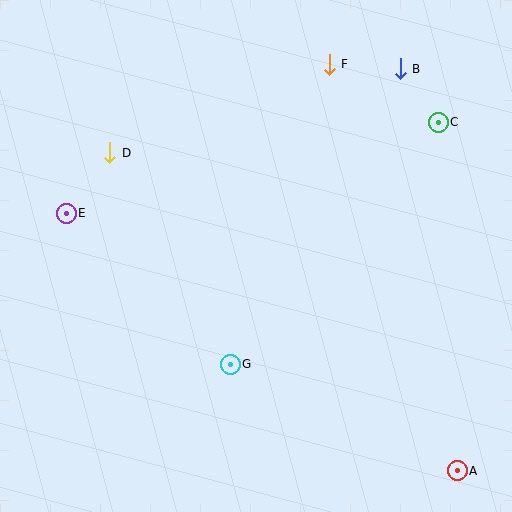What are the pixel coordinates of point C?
Point C is at (438, 122).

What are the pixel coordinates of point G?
Point G is at (230, 364).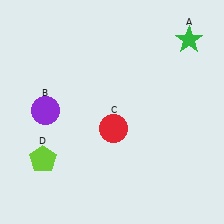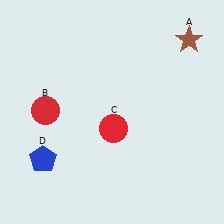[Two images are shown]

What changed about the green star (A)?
In Image 1, A is green. In Image 2, it changed to brown.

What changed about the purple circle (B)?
In Image 1, B is purple. In Image 2, it changed to red.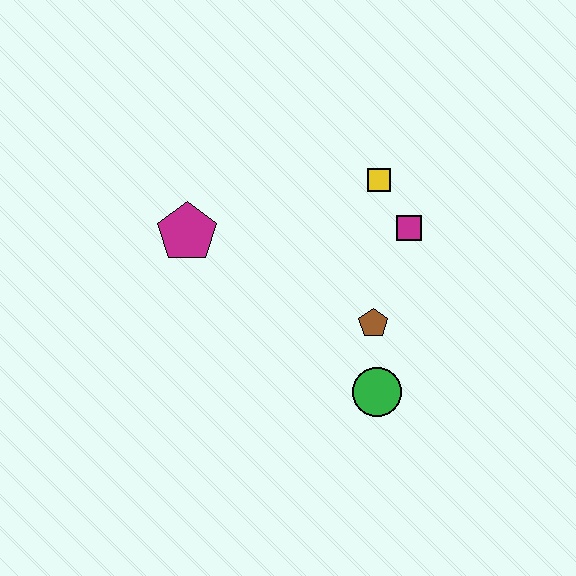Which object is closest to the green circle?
The brown pentagon is closest to the green circle.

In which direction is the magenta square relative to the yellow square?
The magenta square is below the yellow square.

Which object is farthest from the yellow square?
The green circle is farthest from the yellow square.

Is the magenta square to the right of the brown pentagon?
Yes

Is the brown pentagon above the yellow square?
No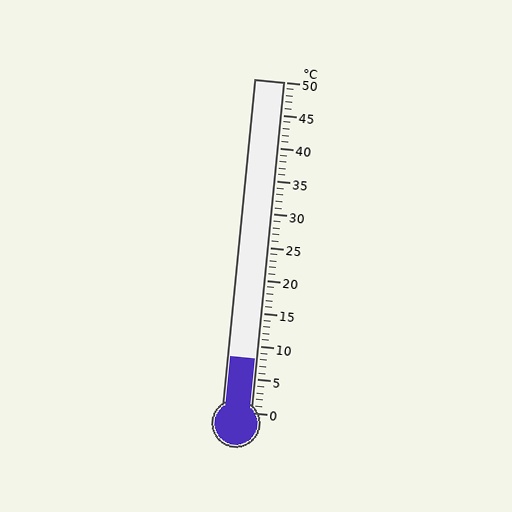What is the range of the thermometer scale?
The thermometer scale ranges from 0°C to 50°C.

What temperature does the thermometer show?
The thermometer shows approximately 8°C.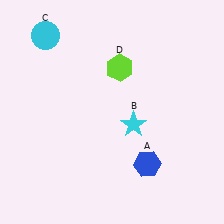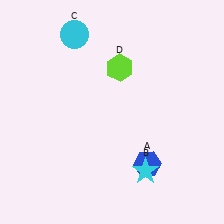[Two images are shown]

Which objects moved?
The objects that moved are: the cyan star (B), the cyan circle (C).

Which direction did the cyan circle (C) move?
The cyan circle (C) moved right.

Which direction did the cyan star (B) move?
The cyan star (B) moved down.